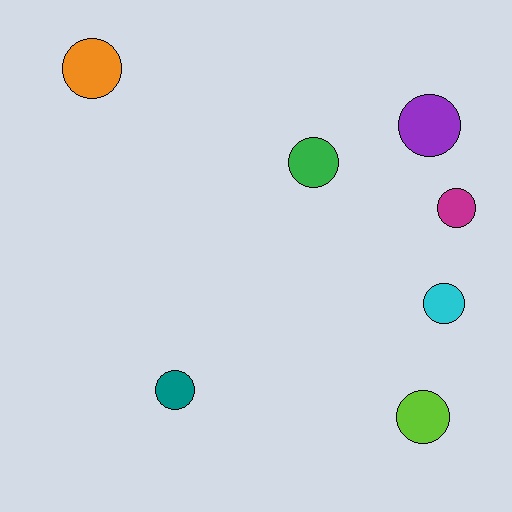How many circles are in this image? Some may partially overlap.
There are 7 circles.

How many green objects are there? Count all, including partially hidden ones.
There is 1 green object.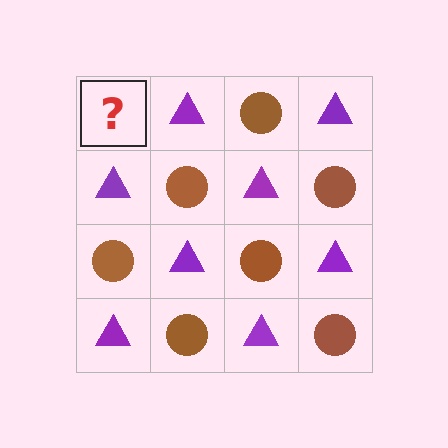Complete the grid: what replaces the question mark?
The question mark should be replaced with a brown circle.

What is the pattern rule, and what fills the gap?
The rule is that it alternates brown circle and purple triangle in a checkerboard pattern. The gap should be filled with a brown circle.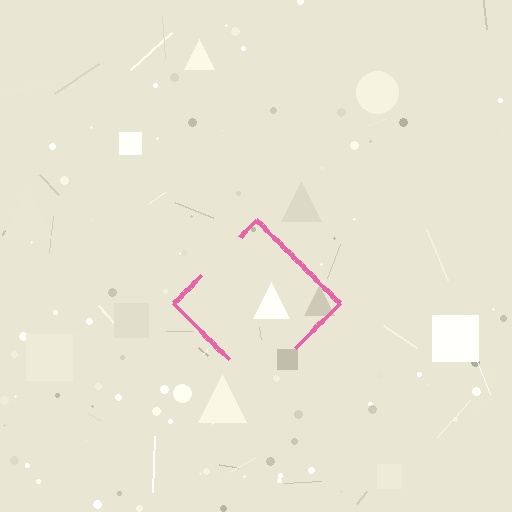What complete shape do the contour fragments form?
The contour fragments form a diamond.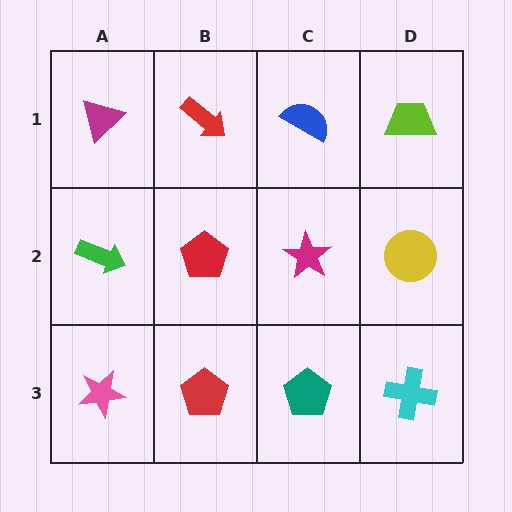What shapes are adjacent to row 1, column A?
A green arrow (row 2, column A), a red arrow (row 1, column B).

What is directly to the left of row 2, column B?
A green arrow.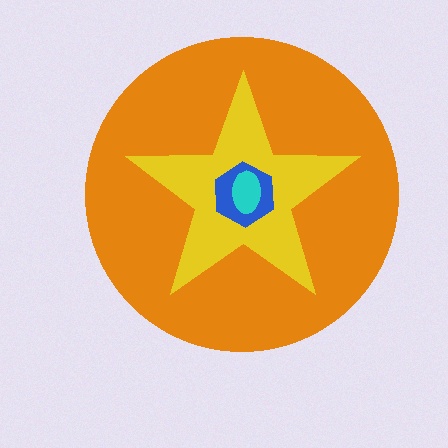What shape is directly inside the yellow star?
The blue hexagon.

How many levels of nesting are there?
4.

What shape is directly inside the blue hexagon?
The cyan ellipse.